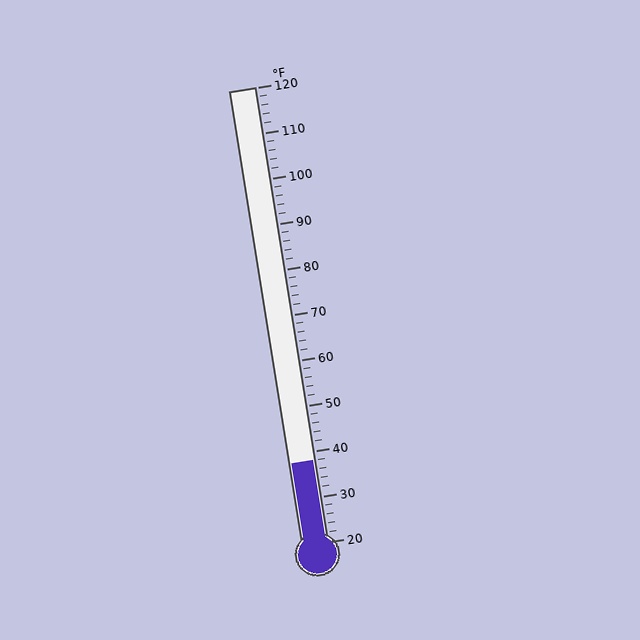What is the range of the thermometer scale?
The thermometer scale ranges from 20°F to 120°F.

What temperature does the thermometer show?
The thermometer shows approximately 38°F.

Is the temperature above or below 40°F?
The temperature is below 40°F.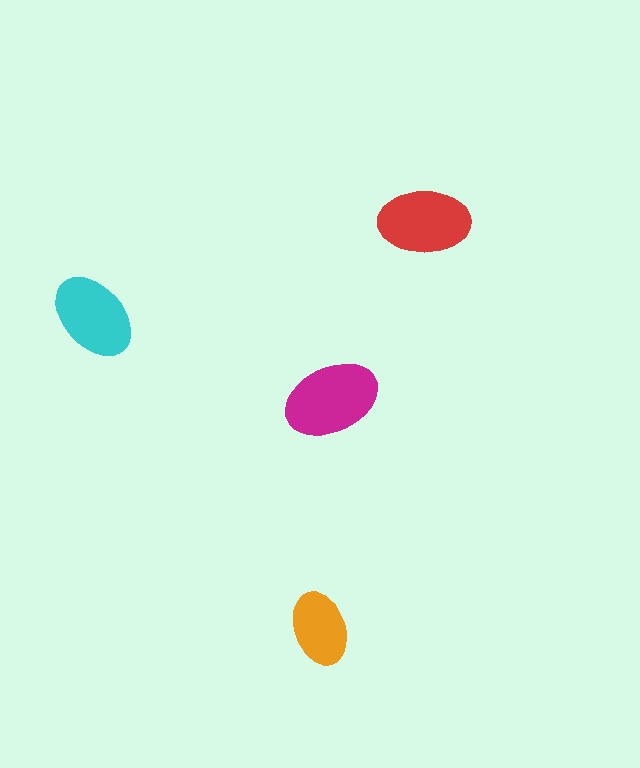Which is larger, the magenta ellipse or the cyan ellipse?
The magenta one.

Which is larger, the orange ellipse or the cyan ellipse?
The cyan one.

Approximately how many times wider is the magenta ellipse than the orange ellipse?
About 1.5 times wider.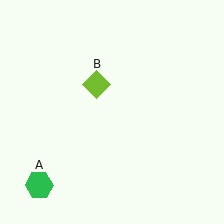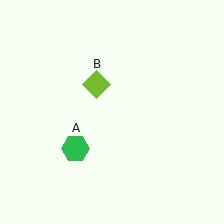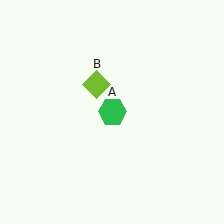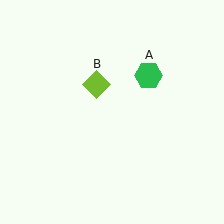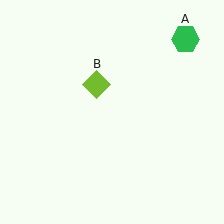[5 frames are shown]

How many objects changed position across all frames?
1 object changed position: green hexagon (object A).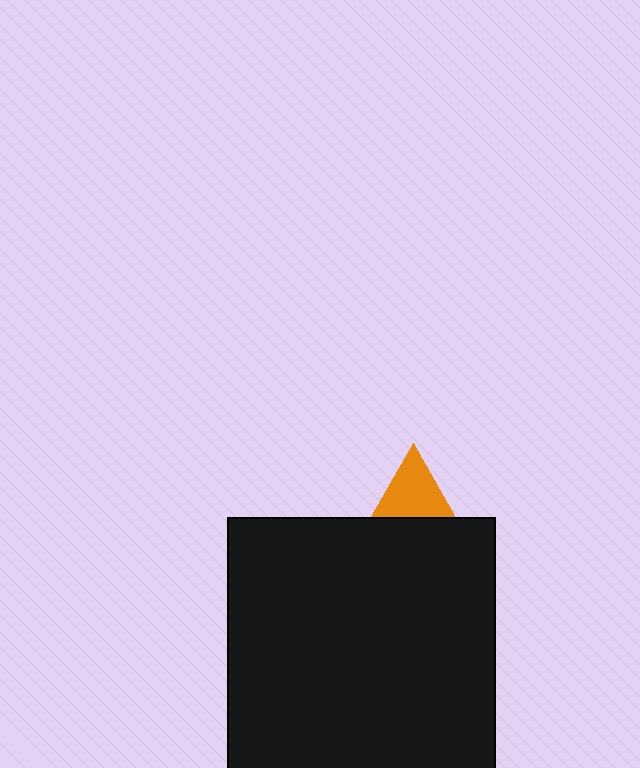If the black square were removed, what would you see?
You would see the complete orange triangle.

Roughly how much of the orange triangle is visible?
A small part of it is visible (roughly 38%).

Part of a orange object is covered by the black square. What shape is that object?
It is a triangle.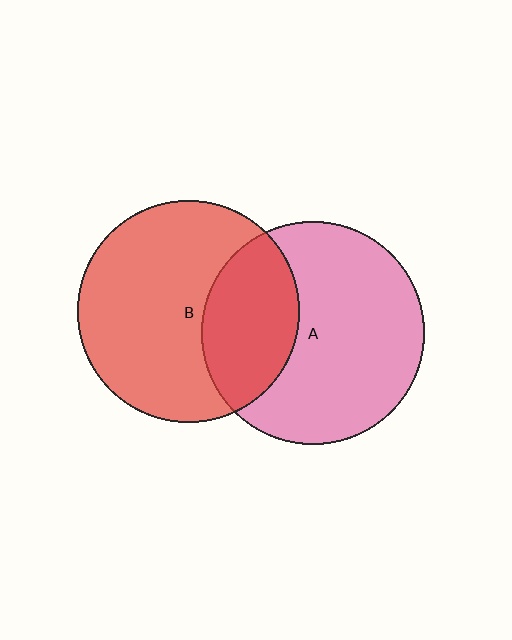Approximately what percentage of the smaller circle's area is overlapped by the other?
Approximately 30%.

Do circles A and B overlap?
Yes.